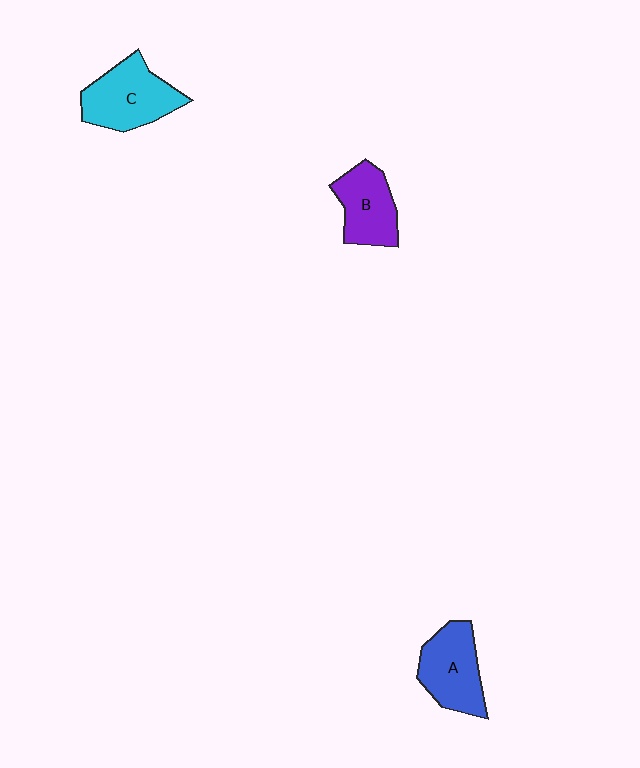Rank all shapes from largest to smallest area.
From largest to smallest: C (cyan), A (blue), B (purple).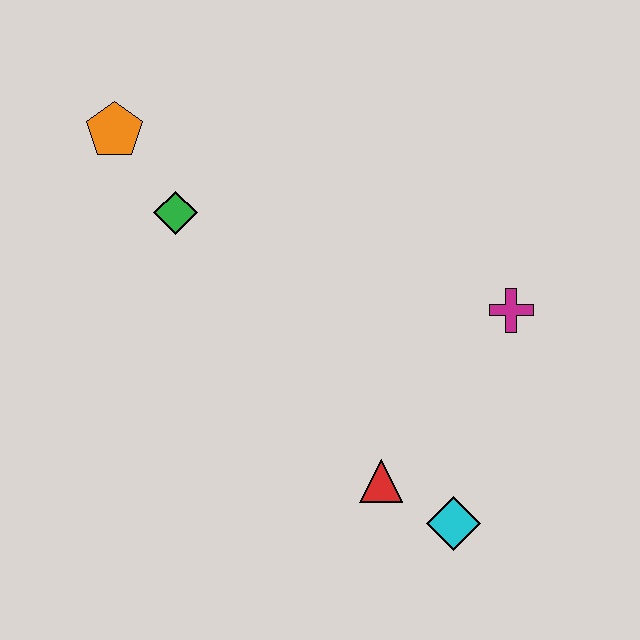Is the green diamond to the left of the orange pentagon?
No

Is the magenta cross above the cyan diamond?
Yes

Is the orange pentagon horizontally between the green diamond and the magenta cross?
No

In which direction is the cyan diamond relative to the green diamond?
The cyan diamond is below the green diamond.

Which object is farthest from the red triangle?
The orange pentagon is farthest from the red triangle.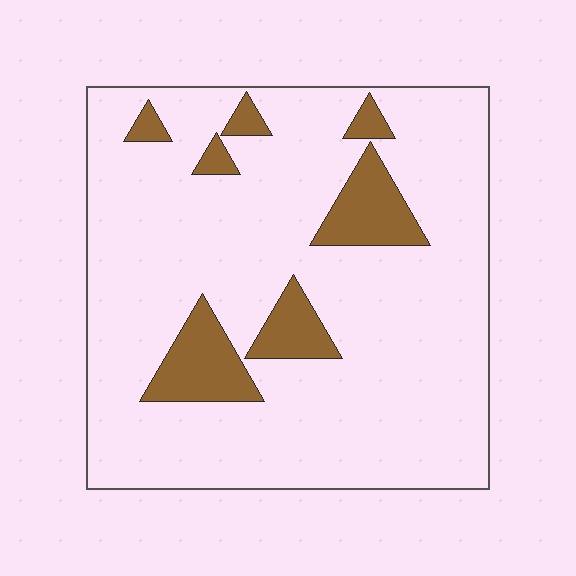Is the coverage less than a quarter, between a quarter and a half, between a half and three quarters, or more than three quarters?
Less than a quarter.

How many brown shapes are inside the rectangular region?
7.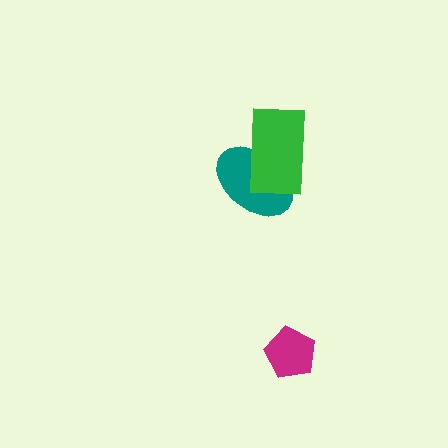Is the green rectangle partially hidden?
No, no other shape covers it.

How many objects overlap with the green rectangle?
1 object overlaps with the green rectangle.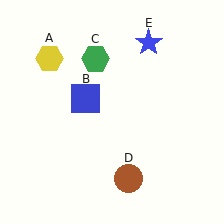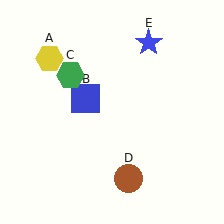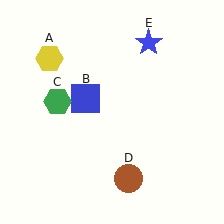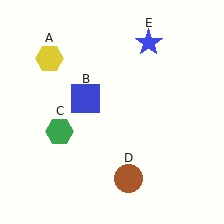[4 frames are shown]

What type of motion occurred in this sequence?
The green hexagon (object C) rotated counterclockwise around the center of the scene.